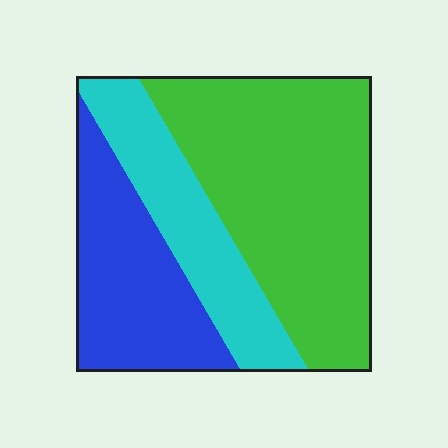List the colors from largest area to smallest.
From largest to smallest: green, blue, cyan.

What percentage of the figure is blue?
Blue takes up about one quarter (1/4) of the figure.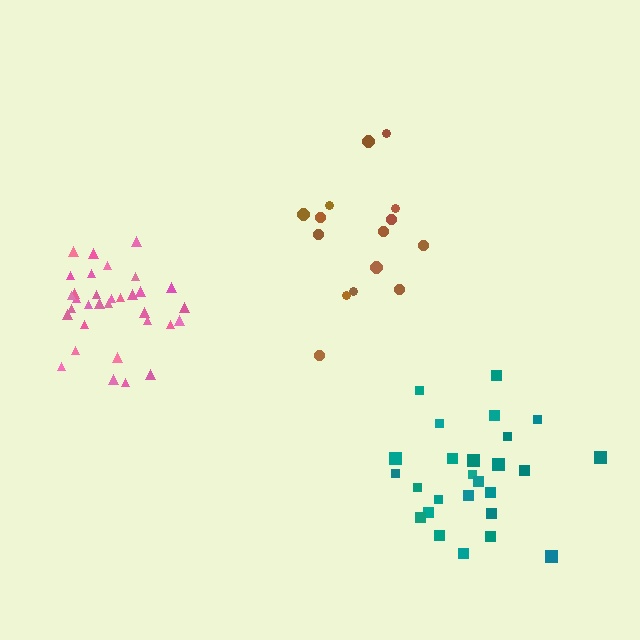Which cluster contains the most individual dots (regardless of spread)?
Pink (33).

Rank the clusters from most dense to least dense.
pink, teal, brown.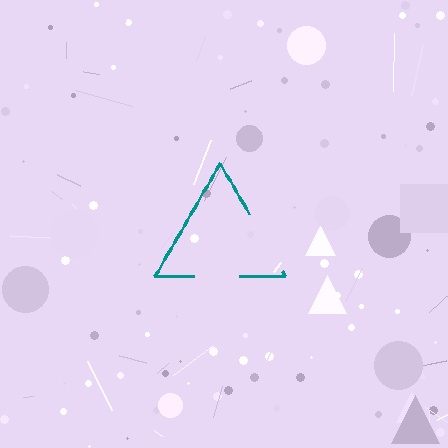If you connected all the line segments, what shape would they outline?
They would outline a triangle.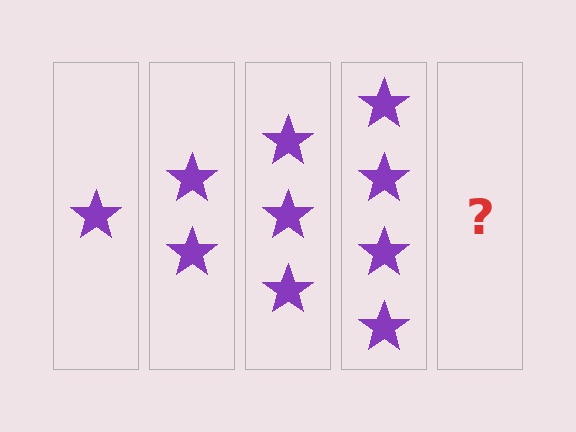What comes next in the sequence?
The next element should be 5 stars.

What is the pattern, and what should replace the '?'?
The pattern is that each step adds one more star. The '?' should be 5 stars.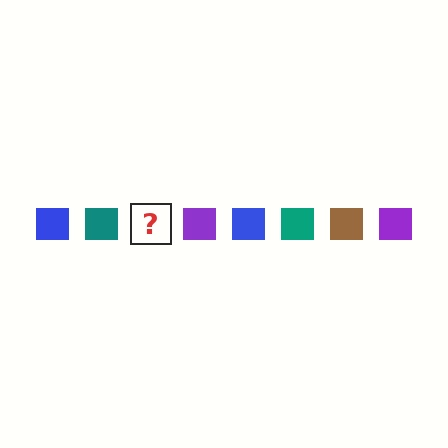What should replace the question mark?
The question mark should be replaced with a brown square.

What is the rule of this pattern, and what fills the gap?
The rule is that the pattern cycles through blue, teal, brown, purple squares. The gap should be filled with a brown square.